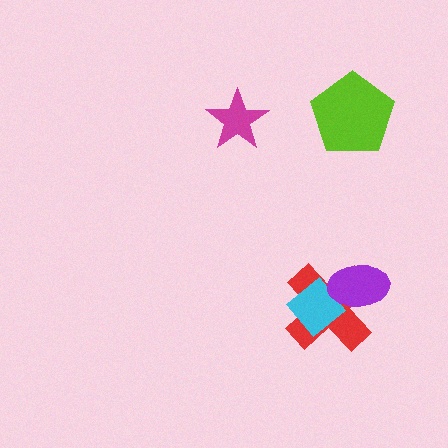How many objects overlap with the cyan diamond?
2 objects overlap with the cyan diamond.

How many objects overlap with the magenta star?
0 objects overlap with the magenta star.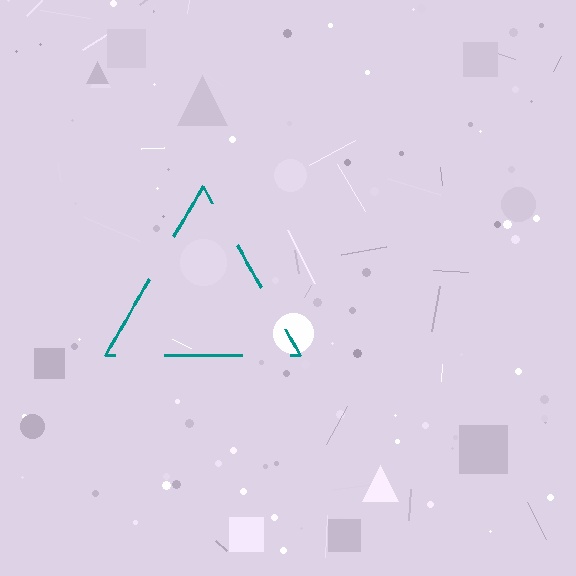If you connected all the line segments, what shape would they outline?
They would outline a triangle.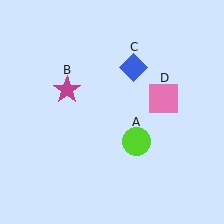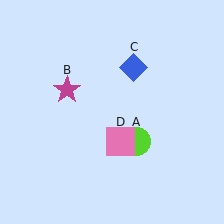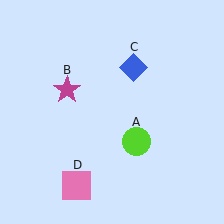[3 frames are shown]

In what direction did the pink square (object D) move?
The pink square (object D) moved down and to the left.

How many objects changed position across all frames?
1 object changed position: pink square (object D).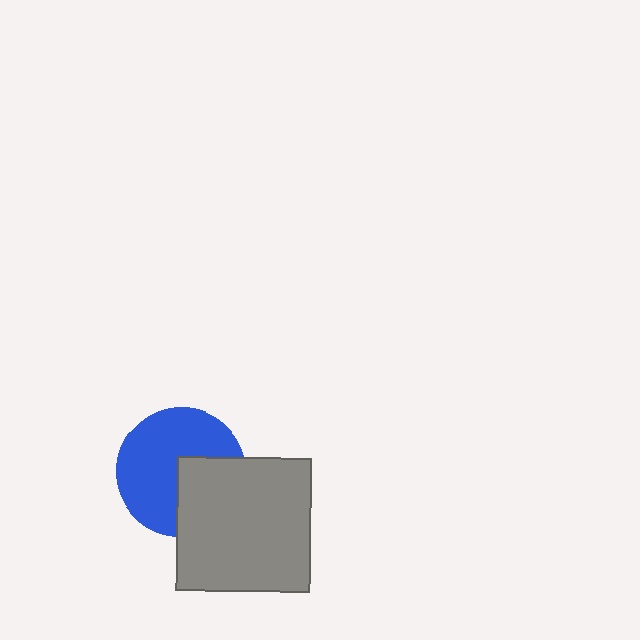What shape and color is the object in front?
The object in front is a gray square.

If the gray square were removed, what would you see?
You would see the complete blue circle.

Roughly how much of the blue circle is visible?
About half of it is visible (roughly 65%).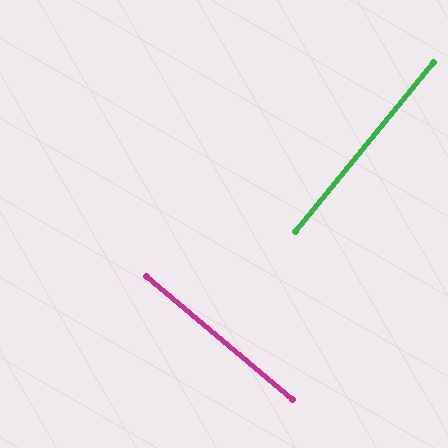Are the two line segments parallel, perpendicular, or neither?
Perpendicular — they meet at approximately 89°.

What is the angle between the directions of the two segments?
Approximately 89 degrees.